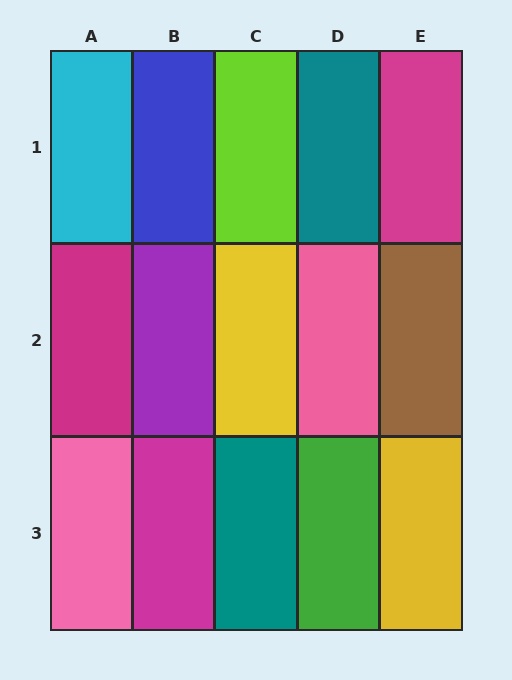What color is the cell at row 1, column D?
Teal.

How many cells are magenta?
3 cells are magenta.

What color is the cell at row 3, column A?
Pink.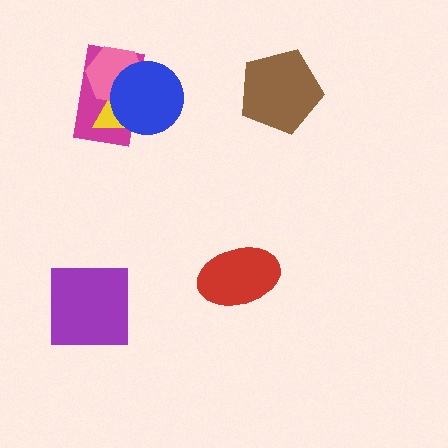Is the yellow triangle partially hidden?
Yes, it is partially covered by another shape.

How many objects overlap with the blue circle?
3 objects overlap with the blue circle.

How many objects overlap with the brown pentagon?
0 objects overlap with the brown pentagon.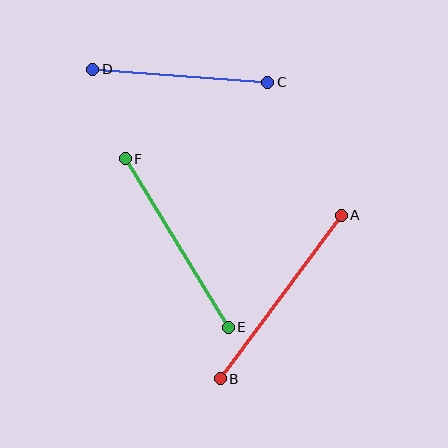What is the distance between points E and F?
The distance is approximately 198 pixels.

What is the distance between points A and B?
The distance is approximately 204 pixels.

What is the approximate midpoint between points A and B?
The midpoint is at approximately (281, 297) pixels.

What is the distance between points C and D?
The distance is approximately 176 pixels.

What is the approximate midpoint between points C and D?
The midpoint is at approximately (180, 76) pixels.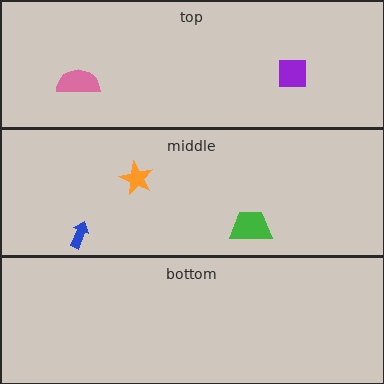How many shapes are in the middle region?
3.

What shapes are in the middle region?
The blue arrow, the green trapezoid, the orange star.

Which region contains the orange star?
The middle region.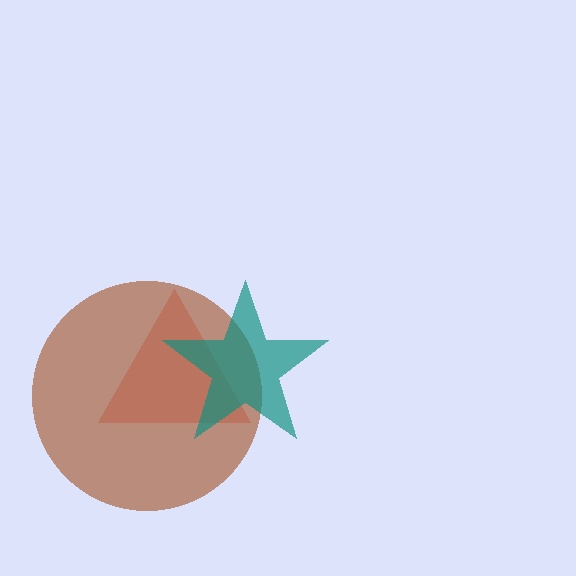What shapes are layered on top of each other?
The layered shapes are: a red triangle, a brown circle, a teal star.